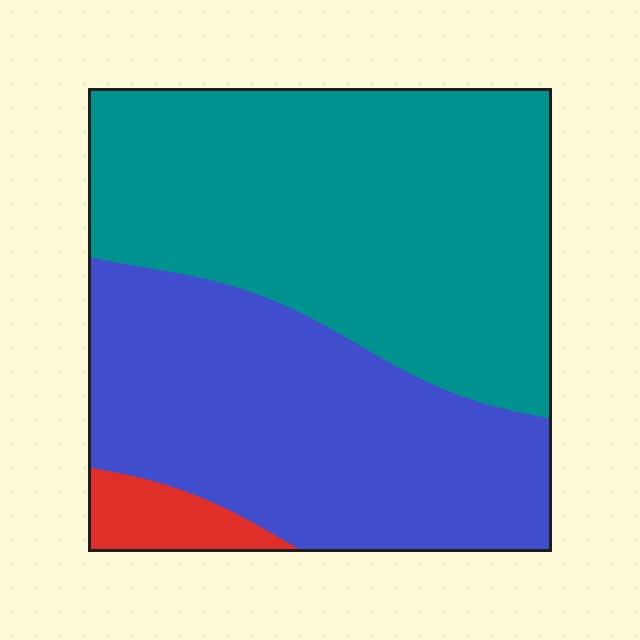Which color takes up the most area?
Teal, at roughly 50%.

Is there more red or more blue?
Blue.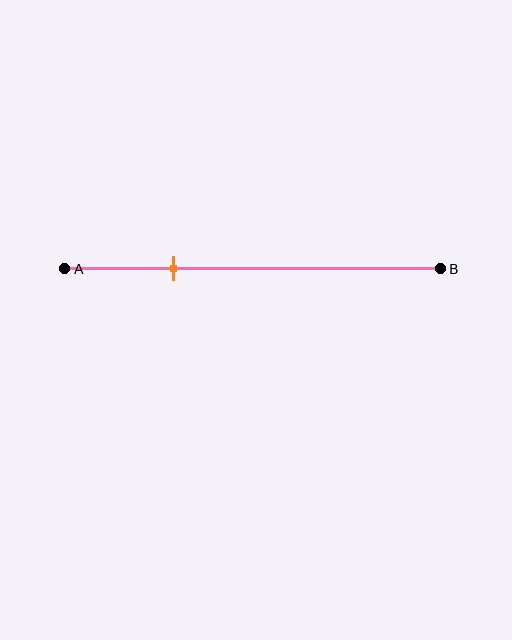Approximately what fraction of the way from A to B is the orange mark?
The orange mark is approximately 30% of the way from A to B.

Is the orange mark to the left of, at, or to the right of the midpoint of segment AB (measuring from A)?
The orange mark is to the left of the midpoint of segment AB.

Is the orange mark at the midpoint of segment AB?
No, the mark is at about 30% from A, not at the 50% midpoint.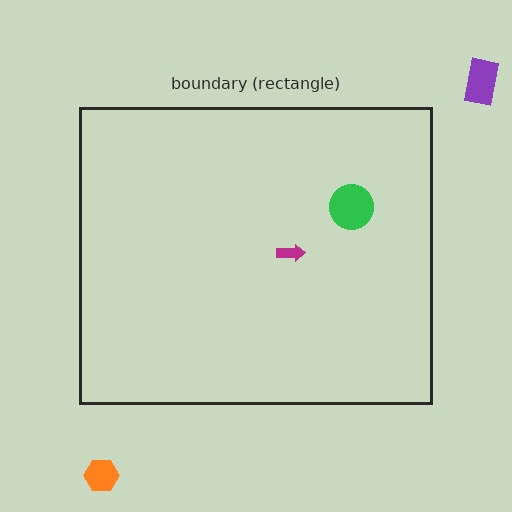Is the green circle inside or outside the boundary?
Inside.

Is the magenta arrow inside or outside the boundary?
Inside.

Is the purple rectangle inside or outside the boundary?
Outside.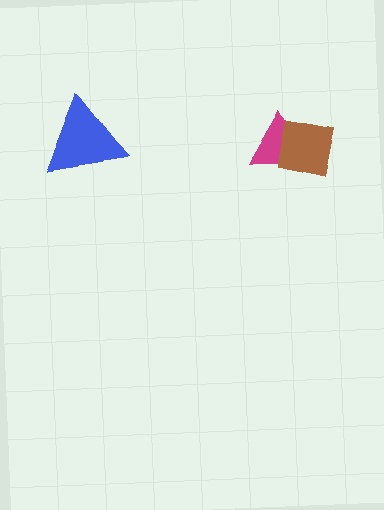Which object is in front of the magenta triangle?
The brown square is in front of the magenta triangle.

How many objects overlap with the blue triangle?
0 objects overlap with the blue triangle.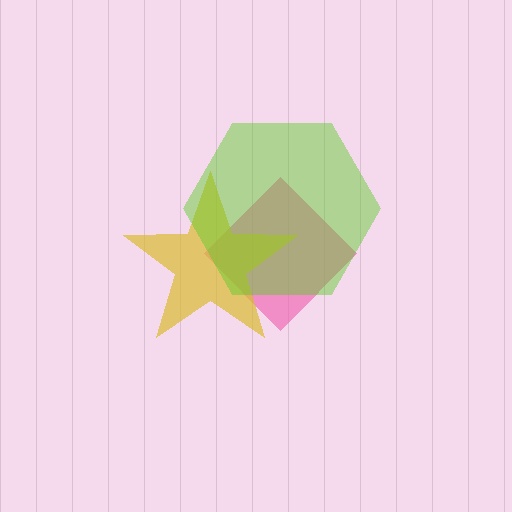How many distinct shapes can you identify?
There are 3 distinct shapes: a pink diamond, a yellow star, a lime hexagon.